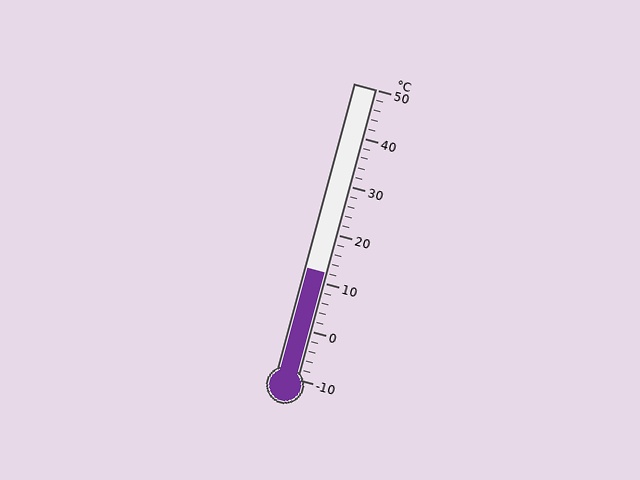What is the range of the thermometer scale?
The thermometer scale ranges from -10°C to 50°C.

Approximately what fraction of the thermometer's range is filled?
The thermometer is filled to approximately 35% of its range.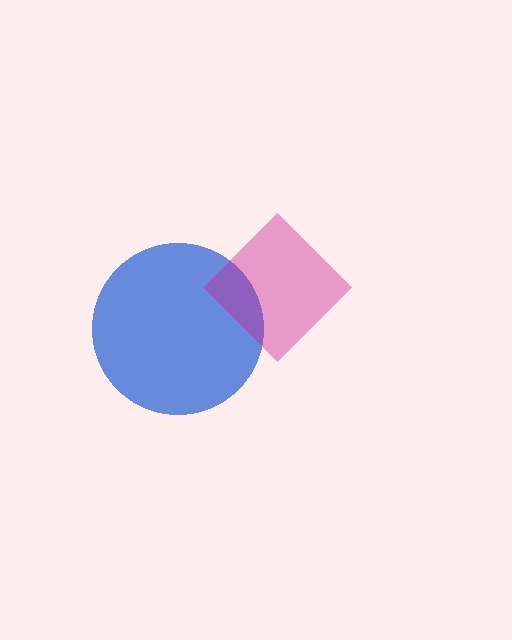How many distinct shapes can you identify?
There are 2 distinct shapes: a blue circle, a magenta diamond.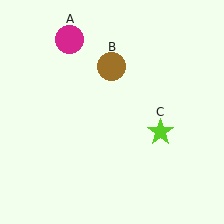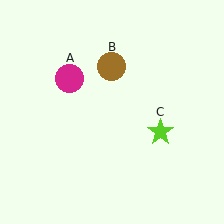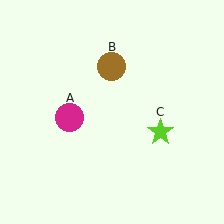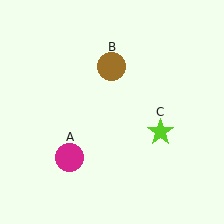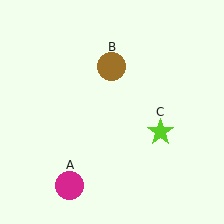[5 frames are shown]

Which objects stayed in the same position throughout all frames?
Brown circle (object B) and lime star (object C) remained stationary.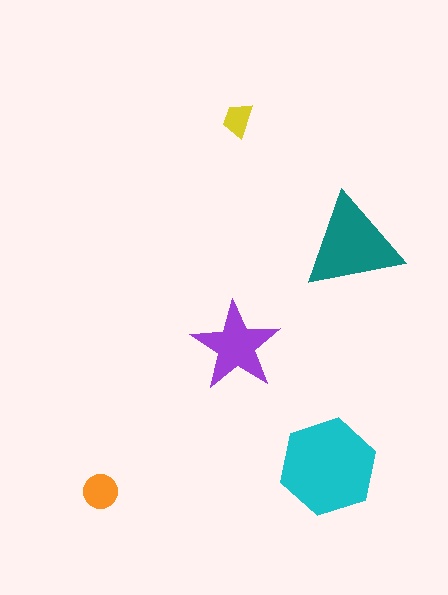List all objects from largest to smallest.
The cyan hexagon, the teal triangle, the purple star, the orange circle, the yellow trapezoid.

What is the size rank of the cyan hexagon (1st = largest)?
1st.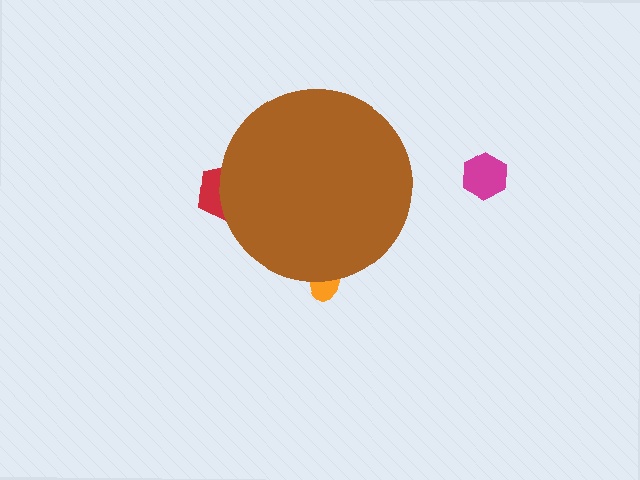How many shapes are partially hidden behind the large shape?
2 shapes are partially hidden.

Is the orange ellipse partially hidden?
Yes, the orange ellipse is partially hidden behind the brown circle.